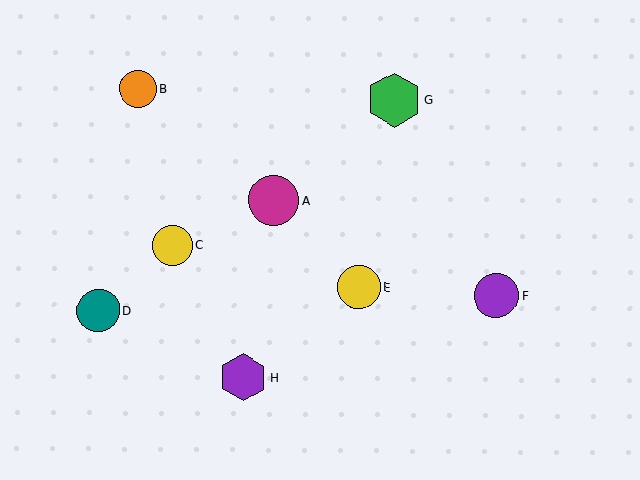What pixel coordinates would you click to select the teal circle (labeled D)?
Click at (98, 311) to select the teal circle D.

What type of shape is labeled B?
Shape B is an orange circle.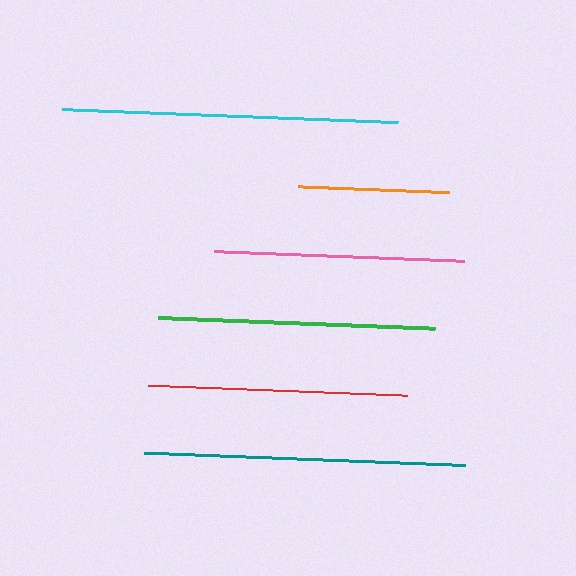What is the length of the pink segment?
The pink segment is approximately 250 pixels long.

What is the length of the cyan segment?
The cyan segment is approximately 336 pixels long.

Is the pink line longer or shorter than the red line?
The red line is longer than the pink line.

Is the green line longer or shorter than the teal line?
The teal line is longer than the green line.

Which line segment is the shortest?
The orange line is the shortest at approximately 151 pixels.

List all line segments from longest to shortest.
From longest to shortest: cyan, teal, green, red, pink, orange.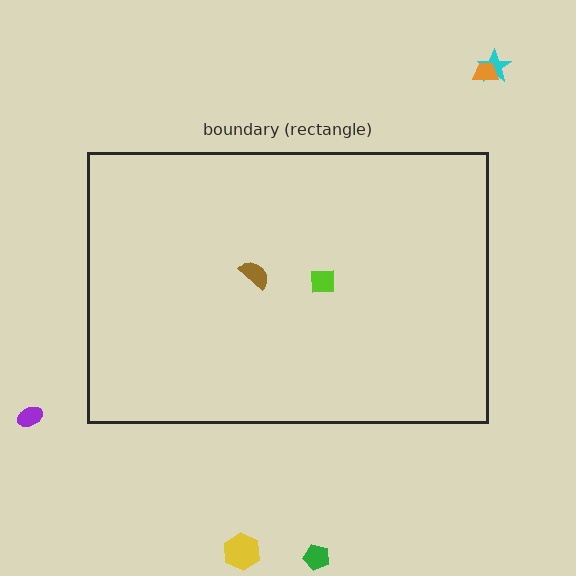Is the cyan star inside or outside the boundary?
Outside.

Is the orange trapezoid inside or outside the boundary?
Outside.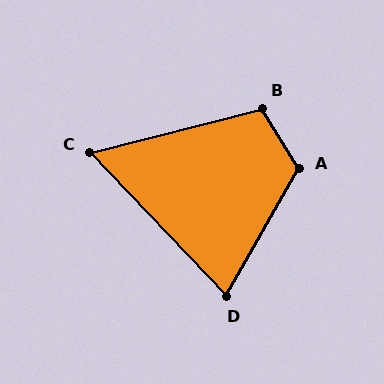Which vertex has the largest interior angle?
A, at approximately 119 degrees.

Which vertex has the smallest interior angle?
C, at approximately 61 degrees.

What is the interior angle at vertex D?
Approximately 73 degrees (acute).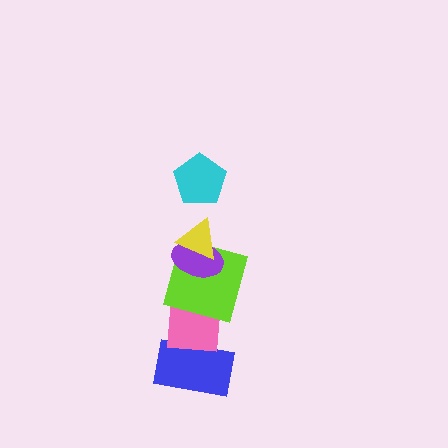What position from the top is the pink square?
The pink square is 5th from the top.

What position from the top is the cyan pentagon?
The cyan pentagon is 1st from the top.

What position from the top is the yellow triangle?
The yellow triangle is 2nd from the top.